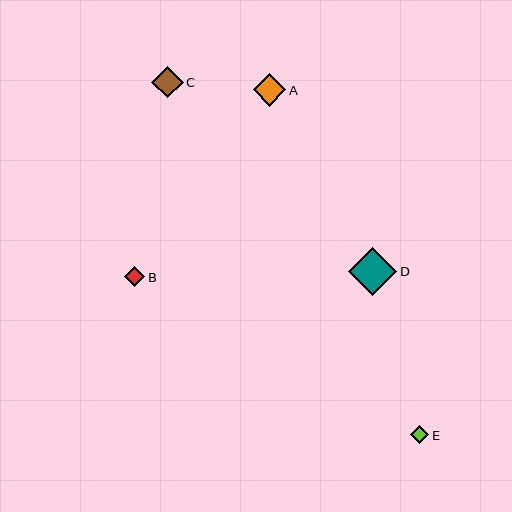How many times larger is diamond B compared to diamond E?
Diamond B is approximately 1.1 times the size of diamond E.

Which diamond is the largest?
Diamond D is the largest with a size of approximately 48 pixels.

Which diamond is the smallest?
Diamond E is the smallest with a size of approximately 18 pixels.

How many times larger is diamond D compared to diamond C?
Diamond D is approximately 1.5 times the size of diamond C.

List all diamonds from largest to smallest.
From largest to smallest: D, A, C, B, E.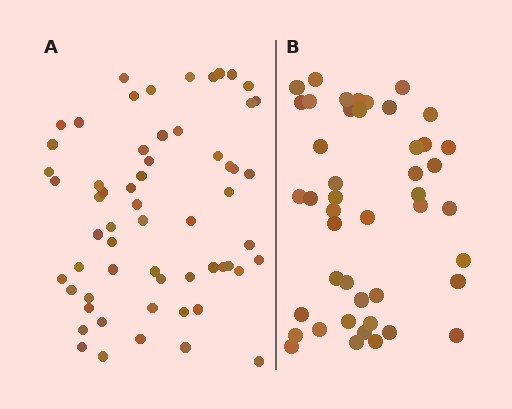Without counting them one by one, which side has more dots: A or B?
Region A (the left region) has more dots.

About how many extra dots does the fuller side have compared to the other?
Region A has approximately 15 more dots than region B.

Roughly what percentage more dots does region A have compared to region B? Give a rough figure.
About 35% more.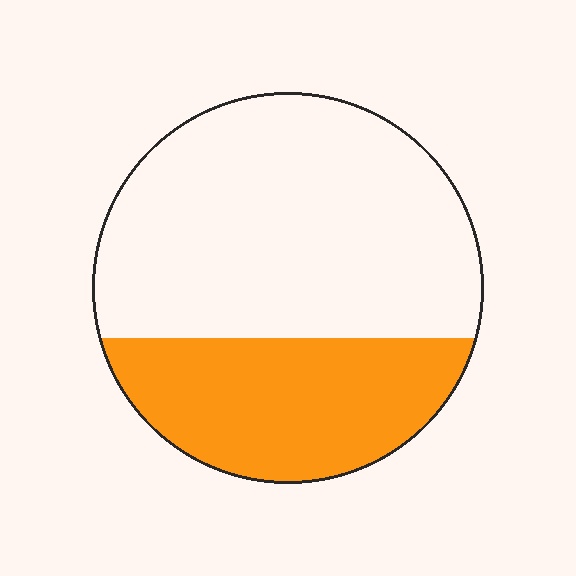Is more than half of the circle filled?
No.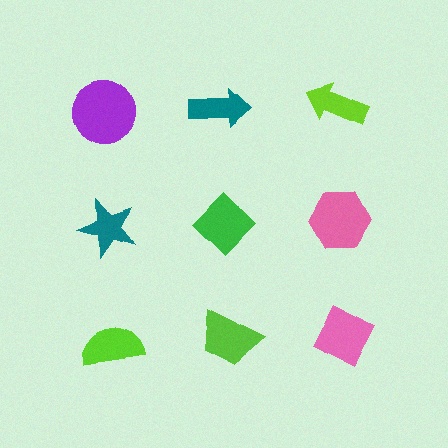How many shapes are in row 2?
3 shapes.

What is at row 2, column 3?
A pink hexagon.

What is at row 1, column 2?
A teal arrow.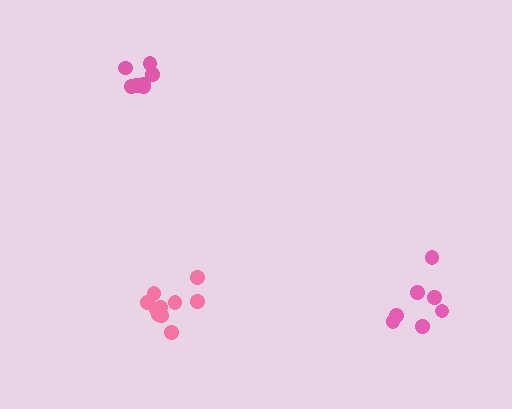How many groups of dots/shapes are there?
There are 3 groups.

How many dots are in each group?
Group 1: 11 dots, Group 2: 7 dots, Group 3: 7 dots (25 total).